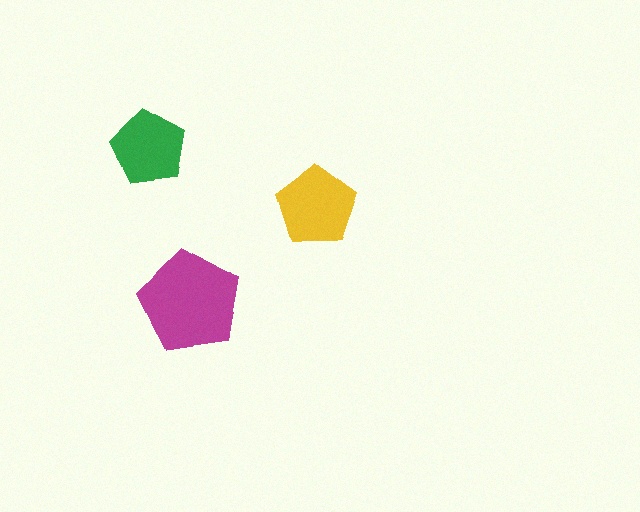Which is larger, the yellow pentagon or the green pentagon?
The yellow one.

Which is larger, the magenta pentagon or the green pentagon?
The magenta one.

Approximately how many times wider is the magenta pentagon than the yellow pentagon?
About 1.5 times wider.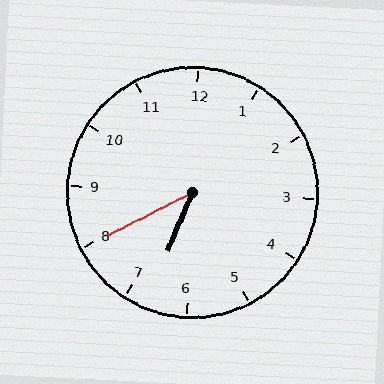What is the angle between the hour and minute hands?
Approximately 40 degrees.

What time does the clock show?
6:40.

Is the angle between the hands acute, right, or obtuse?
It is acute.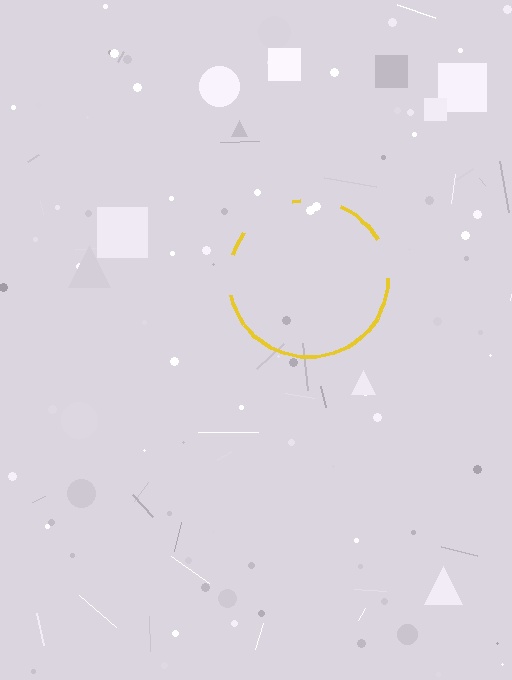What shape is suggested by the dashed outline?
The dashed outline suggests a circle.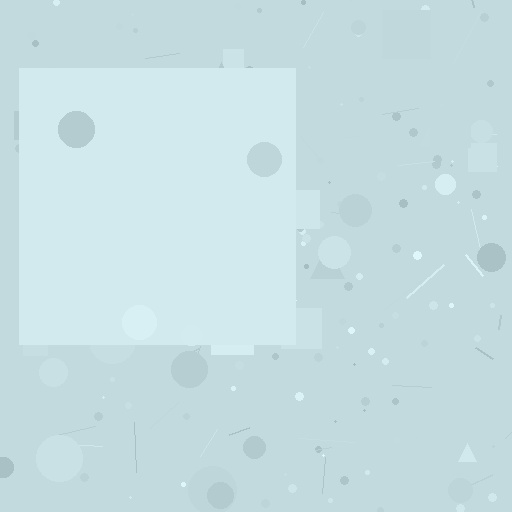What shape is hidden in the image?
A square is hidden in the image.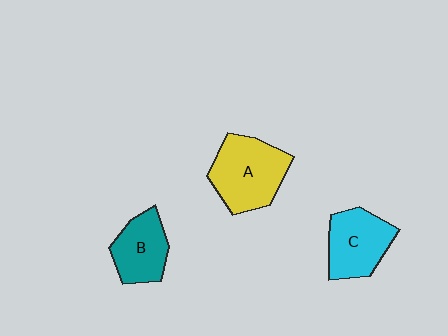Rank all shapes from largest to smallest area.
From largest to smallest: A (yellow), C (cyan), B (teal).